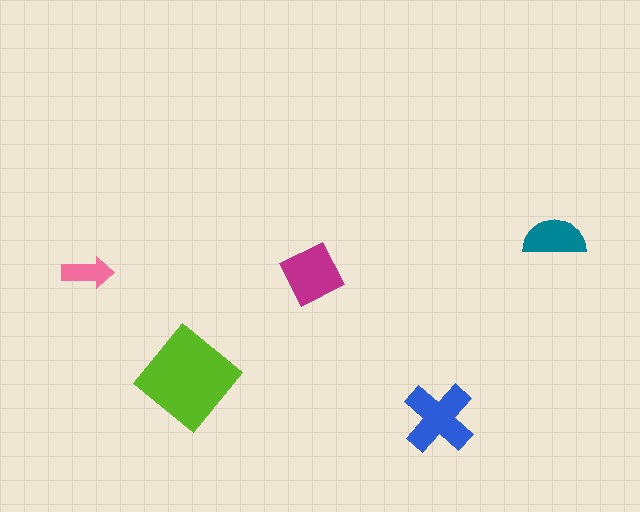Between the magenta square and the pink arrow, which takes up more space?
The magenta square.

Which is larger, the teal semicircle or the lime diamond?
The lime diamond.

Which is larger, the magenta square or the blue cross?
The blue cross.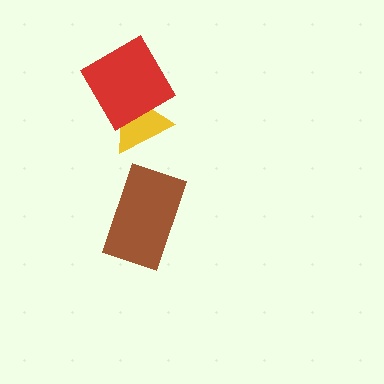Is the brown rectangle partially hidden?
No, no other shape covers it.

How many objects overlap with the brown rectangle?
0 objects overlap with the brown rectangle.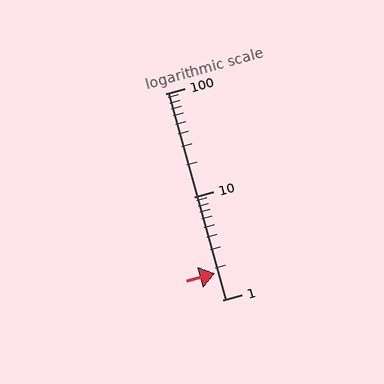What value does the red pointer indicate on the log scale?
The pointer indicates approximately 1.8.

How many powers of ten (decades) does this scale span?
The scale spans 2 decades, from 1 to 100.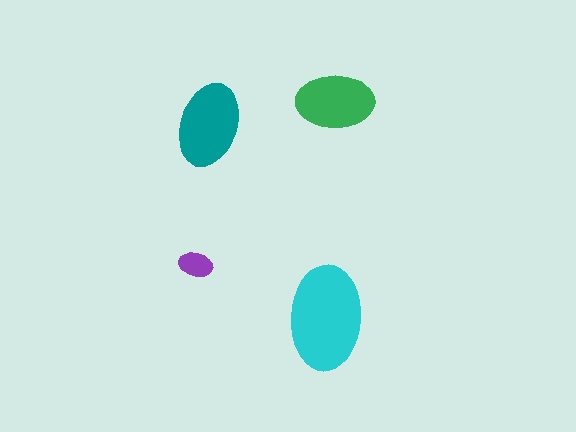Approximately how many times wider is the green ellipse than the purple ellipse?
About 2.5 times wider.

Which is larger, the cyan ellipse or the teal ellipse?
The cyan one.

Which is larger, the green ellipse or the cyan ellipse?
The cyan one.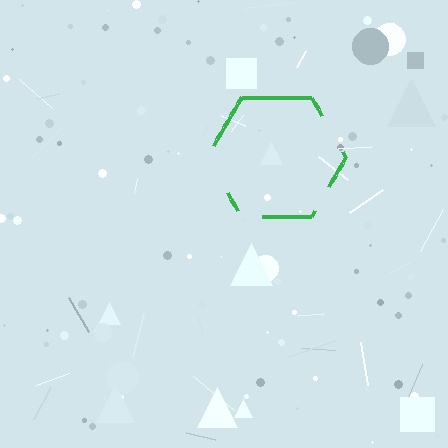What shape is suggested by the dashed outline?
The dashed outline suggests a hexagon.